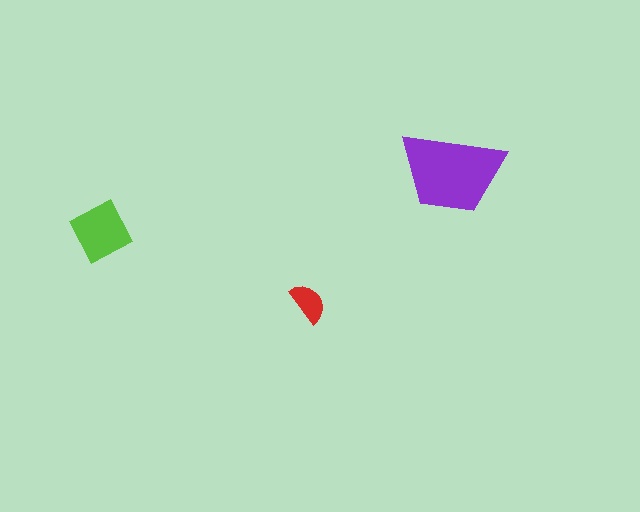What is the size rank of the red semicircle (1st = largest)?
3rd.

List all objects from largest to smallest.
The purple trapezoid, the lime square, the red semicircle.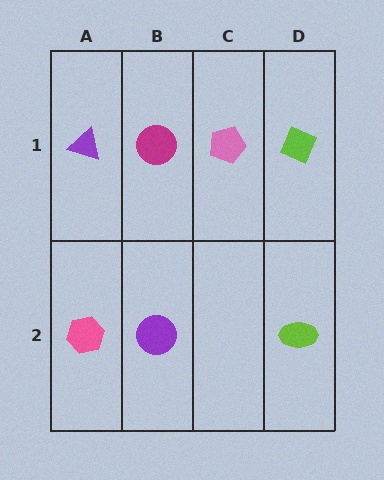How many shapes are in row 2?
3 shapes.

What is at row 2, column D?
A lime ellipse.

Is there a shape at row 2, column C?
No, that cell is empty.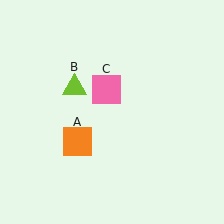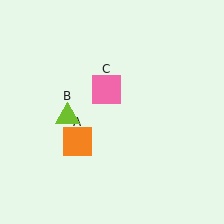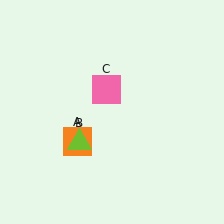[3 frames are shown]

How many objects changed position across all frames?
1 object changed position: lime triangle (object B).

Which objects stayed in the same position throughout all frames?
Orange square (object A) and pink square (object C) remained stationary.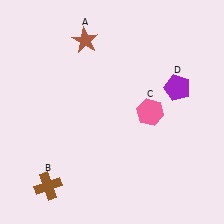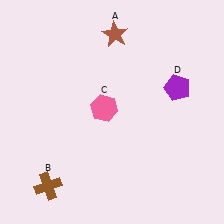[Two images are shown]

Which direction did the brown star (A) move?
The brown star (A) moved right.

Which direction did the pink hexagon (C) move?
The pink hexagon (C) moved left.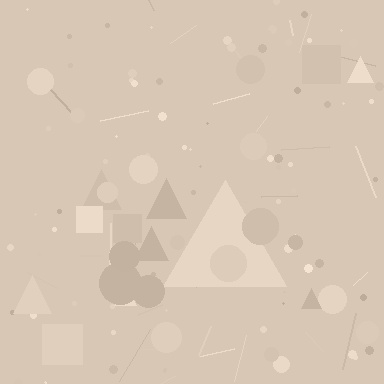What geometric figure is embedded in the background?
A triangle is embedded in the background.